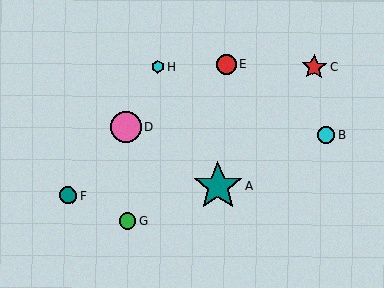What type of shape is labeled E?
Shape E is a red circle.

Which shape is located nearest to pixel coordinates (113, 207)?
The green circle (labeled G) at (127, 221) is nearest to that location.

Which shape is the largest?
The teal star (labeled A) is the largest.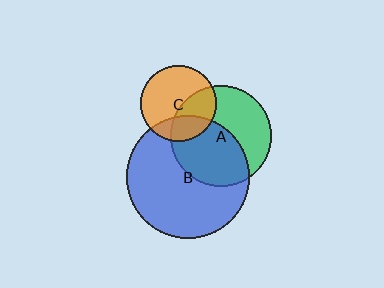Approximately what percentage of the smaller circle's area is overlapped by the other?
Approximately 35%.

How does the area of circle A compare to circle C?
Approximately 1.8 times.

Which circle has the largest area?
Circle B (blue).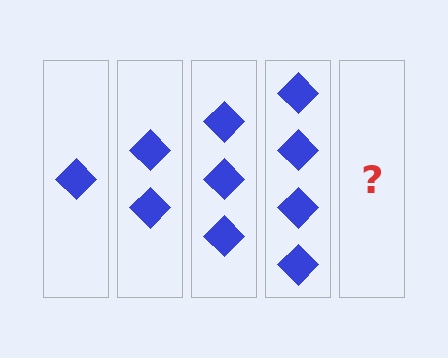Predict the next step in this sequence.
The next step is 5 diamonds.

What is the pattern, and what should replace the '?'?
The pattern is that each step adds one more diamond. The '?' should be 5 diamonds.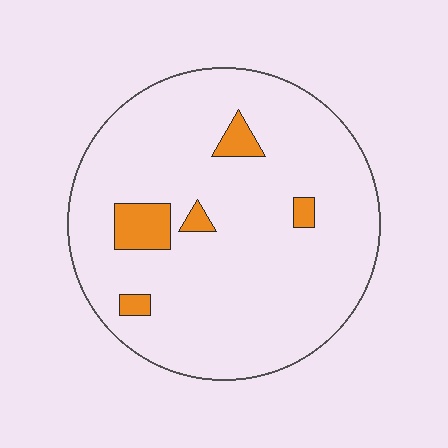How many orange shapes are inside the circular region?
5.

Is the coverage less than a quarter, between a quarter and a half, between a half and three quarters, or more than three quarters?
Less than a quarter.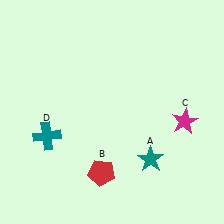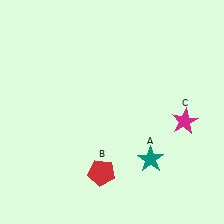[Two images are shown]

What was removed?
The teal cross (D) was removed in Image 2.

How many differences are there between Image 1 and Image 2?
There is 1 difference between the two images.